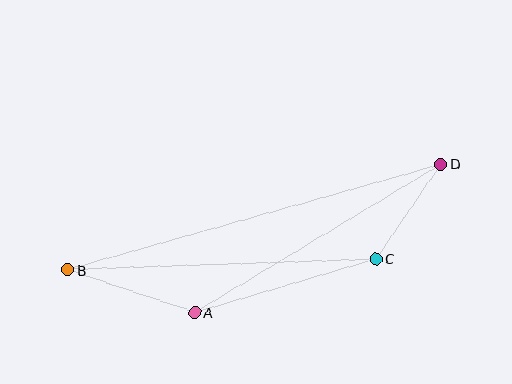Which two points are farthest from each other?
Points B and D are farthest from each other.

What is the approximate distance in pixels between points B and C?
The distance between B and C is approximately 308 pixels.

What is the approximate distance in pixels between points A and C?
The distance between A and C is approximately 189 pixels.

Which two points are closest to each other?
Points C and D are closest to each other.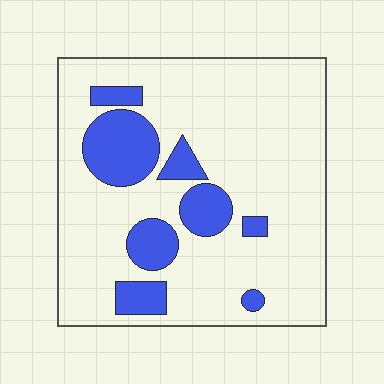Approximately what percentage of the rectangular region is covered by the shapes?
Approximately 20%.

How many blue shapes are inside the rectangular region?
8.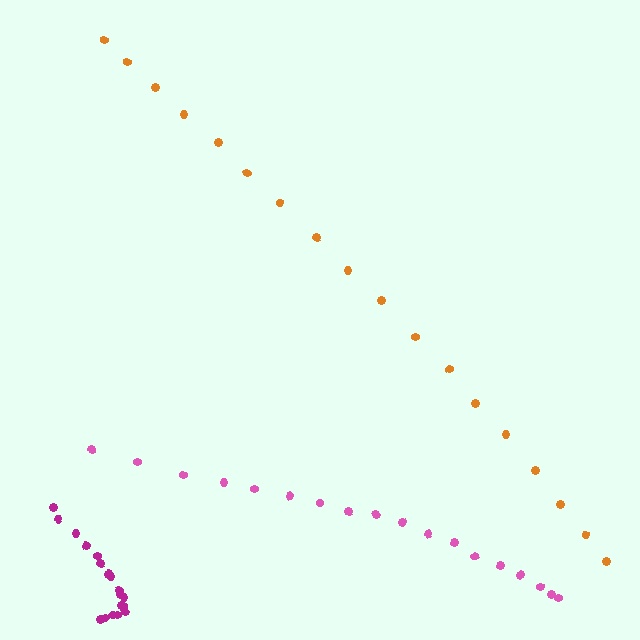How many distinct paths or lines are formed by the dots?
There are 3 distinct paths.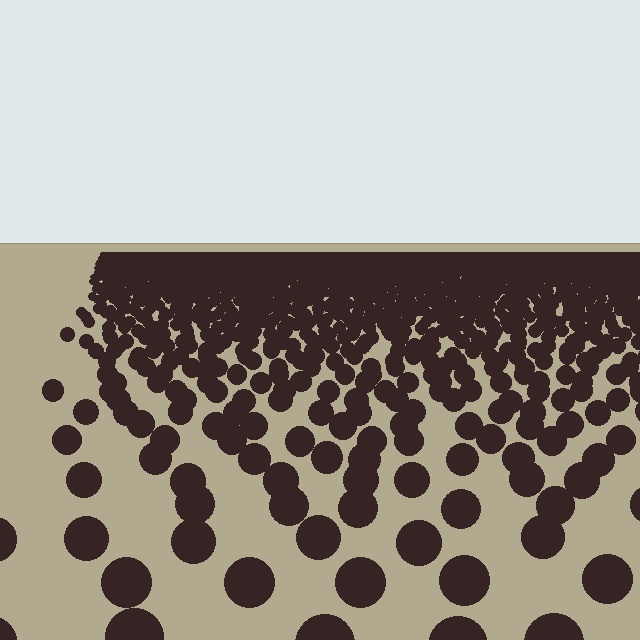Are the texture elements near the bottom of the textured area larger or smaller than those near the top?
Larger. Near the bottom, elements are closer to the viewer and appear at a bigger on-screen size.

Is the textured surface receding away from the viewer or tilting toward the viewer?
The surface is receding away from the viewer. Texture elements get smaller and denser toward the top.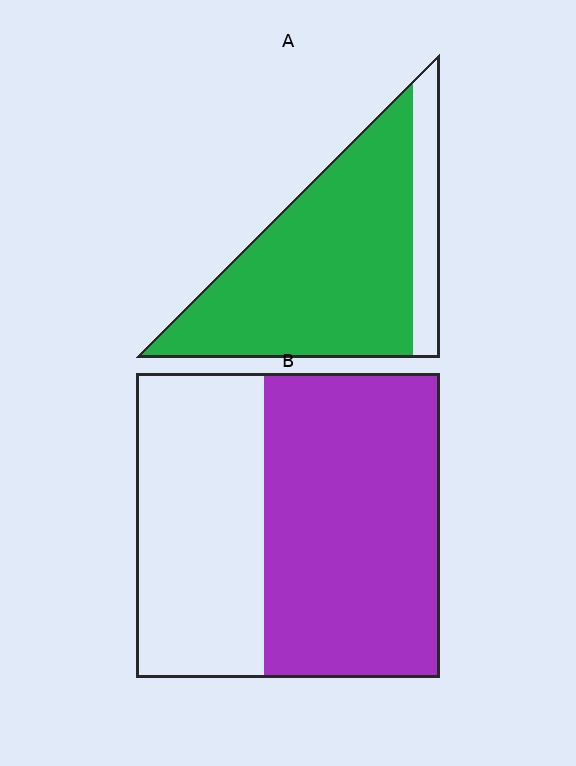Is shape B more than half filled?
Yes.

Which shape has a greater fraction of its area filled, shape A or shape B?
Shape A.